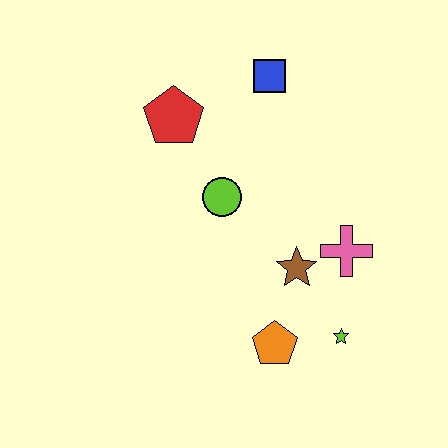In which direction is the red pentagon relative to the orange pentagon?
The red pentagon is above the orange pentagon.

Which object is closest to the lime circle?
The red pentagon is closest to the lime circle.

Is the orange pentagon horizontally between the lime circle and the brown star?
Yes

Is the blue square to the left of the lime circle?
No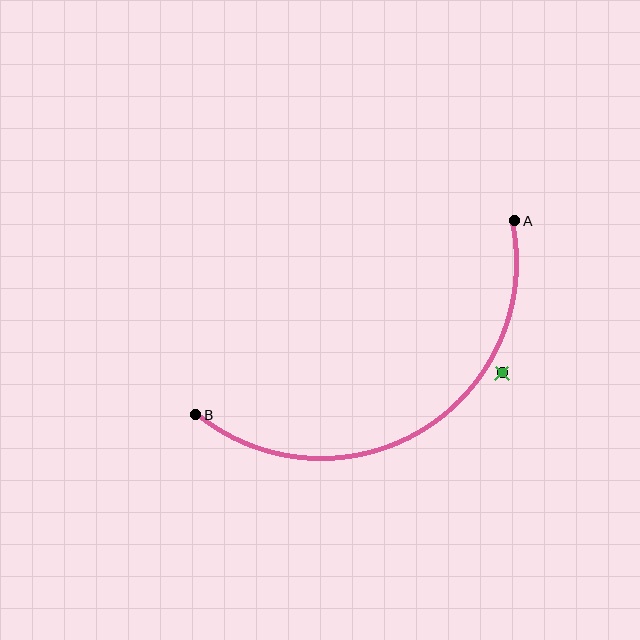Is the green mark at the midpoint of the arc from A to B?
No — the green mark does not lie on the arc at all. It sits slightly outside the curve.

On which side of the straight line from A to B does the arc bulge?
The arc bulges below the straight line connecting A and B.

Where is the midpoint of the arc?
The arc midpoint is the point on the curve farthest from the straight line joining A and B. It sits below that line.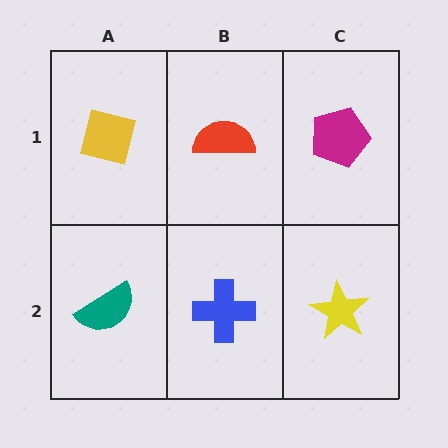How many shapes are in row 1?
3 shapes.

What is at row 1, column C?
A magenta pentagon.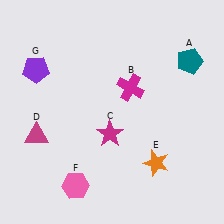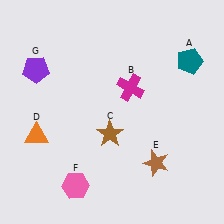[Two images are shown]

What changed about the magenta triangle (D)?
In Image 1, D is magenta. In Image 2, it changed to orange.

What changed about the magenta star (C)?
In Image 1, C is magenta. In Image 2, it changed to brown.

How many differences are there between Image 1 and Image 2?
There are 3 differences between the two images.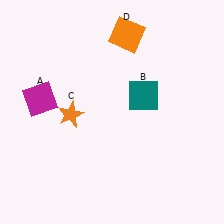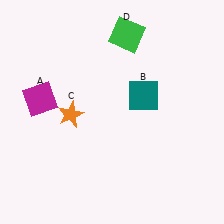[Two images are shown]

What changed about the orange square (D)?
In Image 1, D is orange. In Image 2, it changed to green.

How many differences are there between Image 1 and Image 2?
There is 1 difference between the two images.